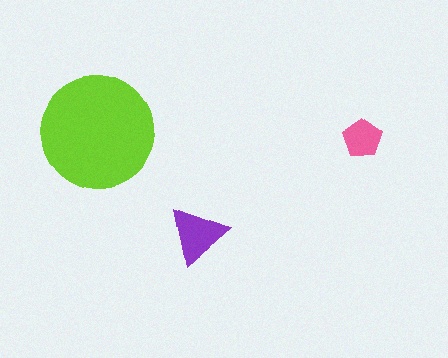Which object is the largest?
The lime circle.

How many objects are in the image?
There are 3 objects in the image.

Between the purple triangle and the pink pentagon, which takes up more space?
The purple triangle.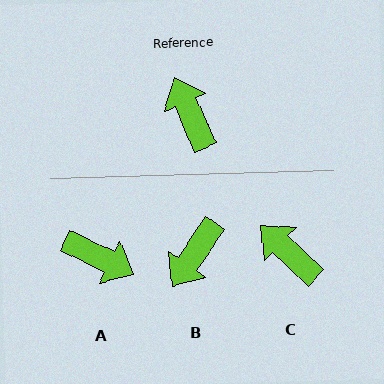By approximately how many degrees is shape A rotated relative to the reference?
Approximately 140 degrees clockwise.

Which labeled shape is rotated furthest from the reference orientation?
A, about 140 degrees away.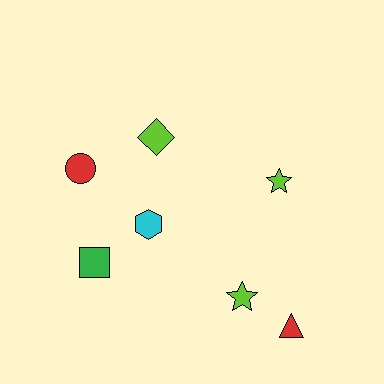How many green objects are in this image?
There is 1 green object.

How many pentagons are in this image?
There are no pentagons.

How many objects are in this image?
There are 7 objects.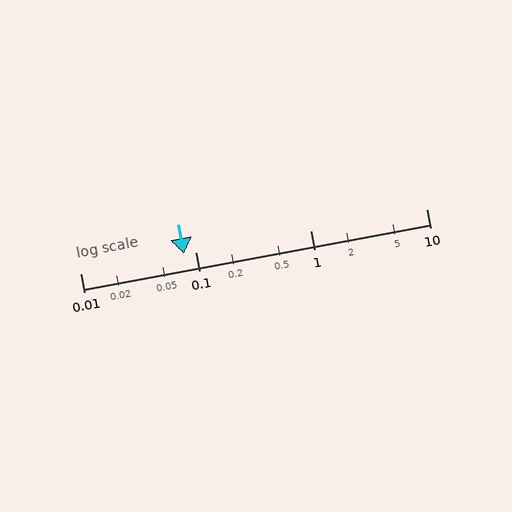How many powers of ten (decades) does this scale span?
The scale spans 3 decades, from 0.01 to 10.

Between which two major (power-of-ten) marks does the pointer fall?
The pointer is between 0.01 and 0.1.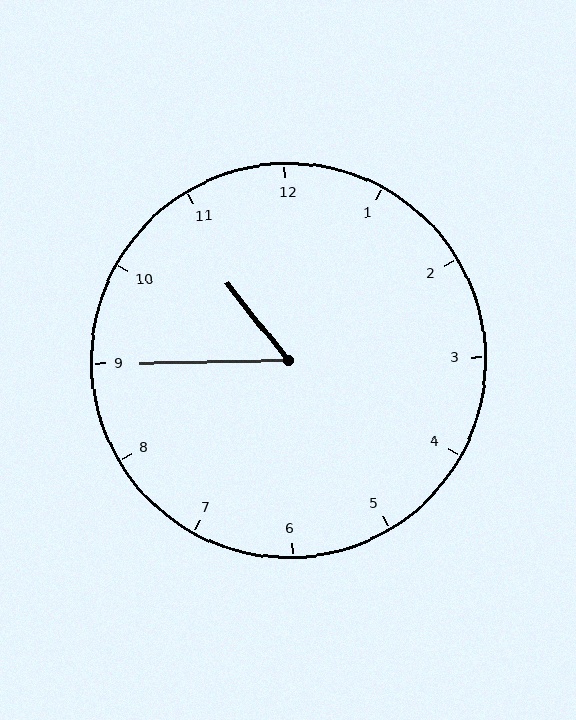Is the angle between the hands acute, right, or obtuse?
It is acute.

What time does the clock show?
10:45.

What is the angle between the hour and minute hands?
Approximately 52 degrees.